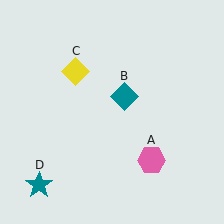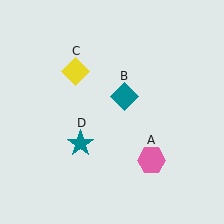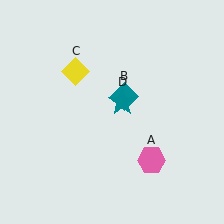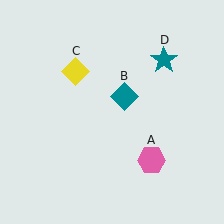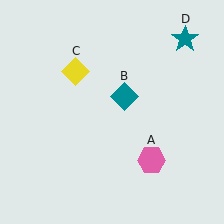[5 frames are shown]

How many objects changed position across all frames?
1 object changed position: teal star (object D).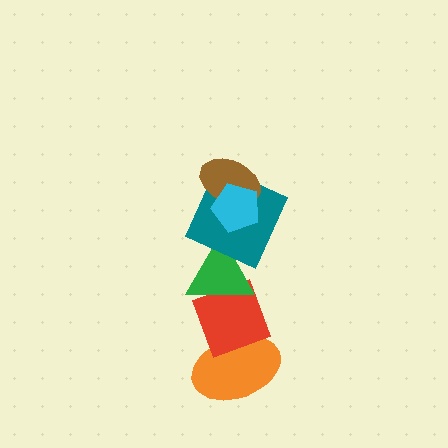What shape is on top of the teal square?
The brown ellipse is on top of the teal square.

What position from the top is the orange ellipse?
The orange ellipse is 6th from the top.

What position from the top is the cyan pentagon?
The cyan pentagon is 1st from the top.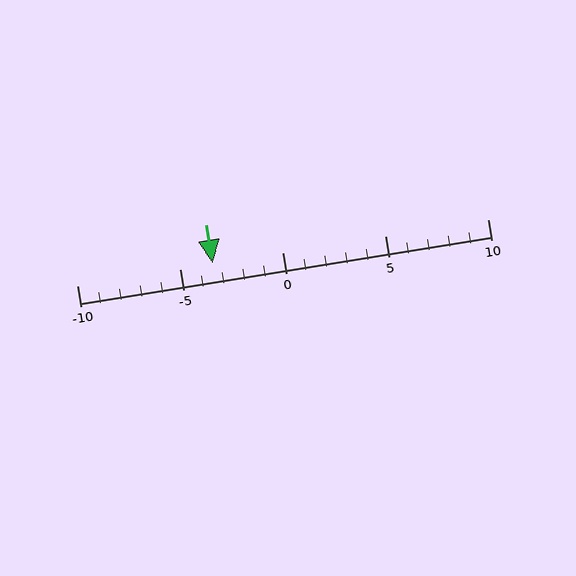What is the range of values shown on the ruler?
The ruler shows values from -10 to 10.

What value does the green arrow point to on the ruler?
The green arrow points to approximately -3.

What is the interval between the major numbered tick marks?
The major tick marks are spaced 5 units apart.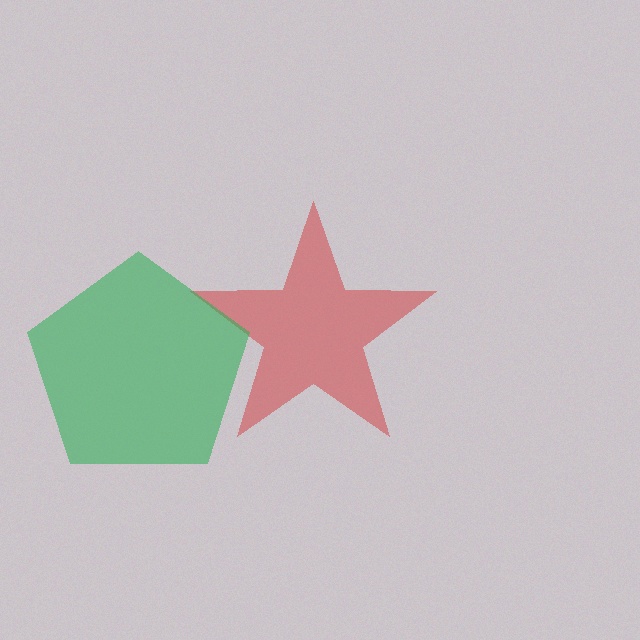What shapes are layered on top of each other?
The layered shapes are: a red star, a green pentagon.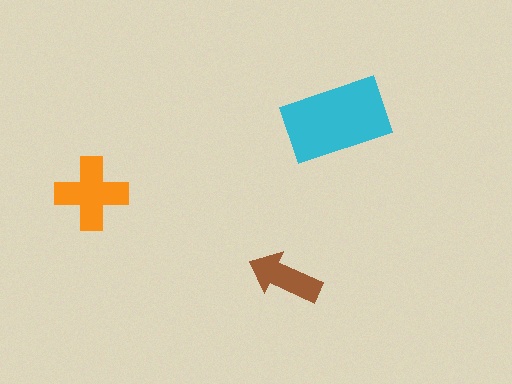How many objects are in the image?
There are 3 objects in the image.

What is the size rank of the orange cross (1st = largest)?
2nd.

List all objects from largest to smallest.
The cyan rectangle, the orange cross, the brown arrow.